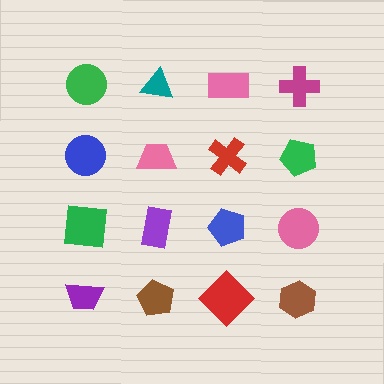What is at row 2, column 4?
A green pentagon.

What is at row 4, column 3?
A red diamond.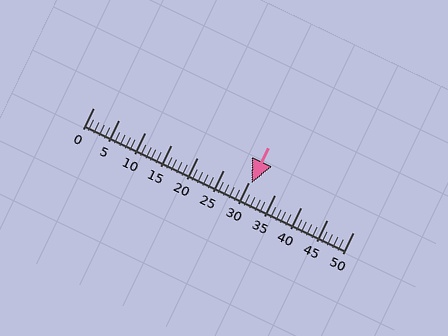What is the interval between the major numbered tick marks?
The major tick marks are spaced 5 units apart.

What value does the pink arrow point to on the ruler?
The pink arrow points to approximately 30.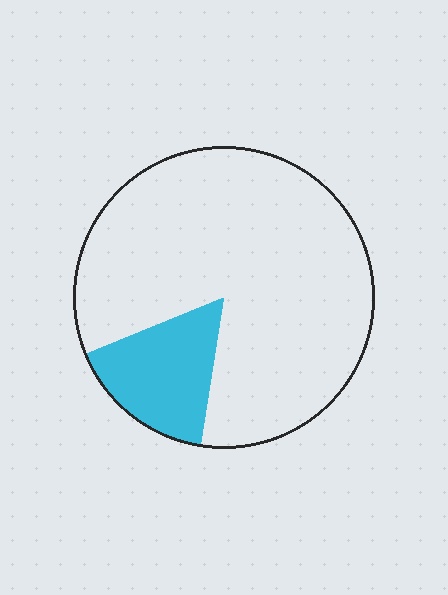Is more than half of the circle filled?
No.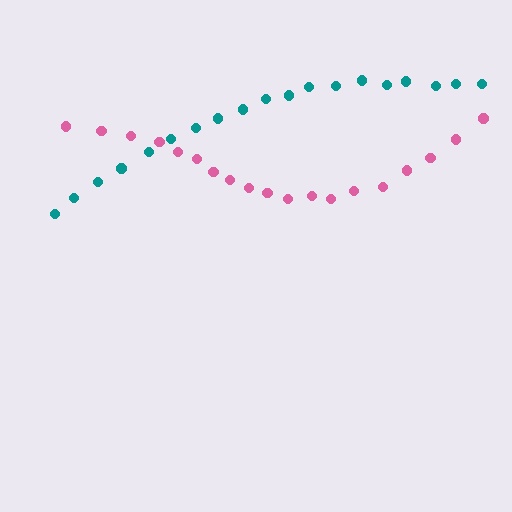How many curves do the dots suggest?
There are 2 distinct paths.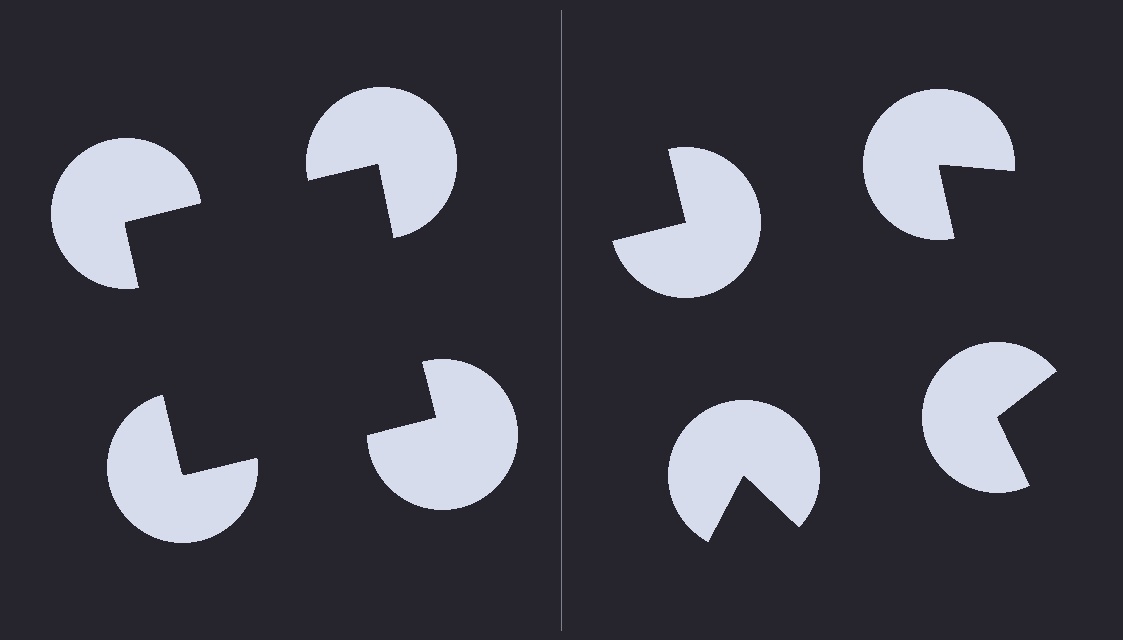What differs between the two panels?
The pac-man discs are positioned identically on both sides; only the wedge orientations differ. On the left they align to a square; on the right they are misaligned.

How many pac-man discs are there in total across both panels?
8 — 4 on each side.